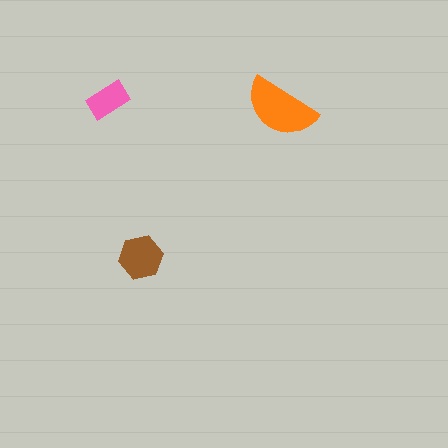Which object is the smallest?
The pink rectangle.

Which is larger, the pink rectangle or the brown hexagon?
The brown hexagon.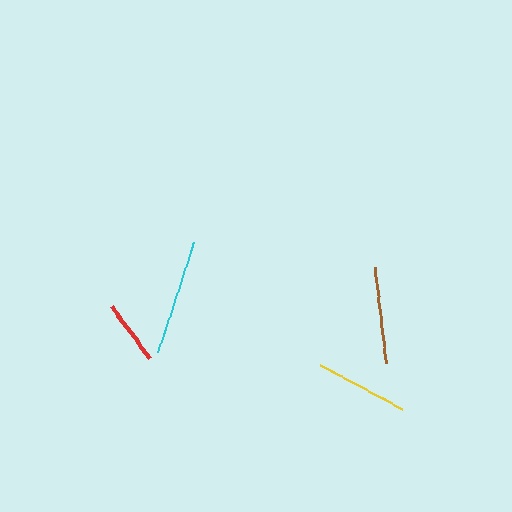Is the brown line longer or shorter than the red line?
The brown line is longer than the red line.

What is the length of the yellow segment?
The yellow segment is approximately 94 pixels long.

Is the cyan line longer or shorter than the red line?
The cyan line is longer than the red line.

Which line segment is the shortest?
The red line is the shortest at approximately 64 pixels.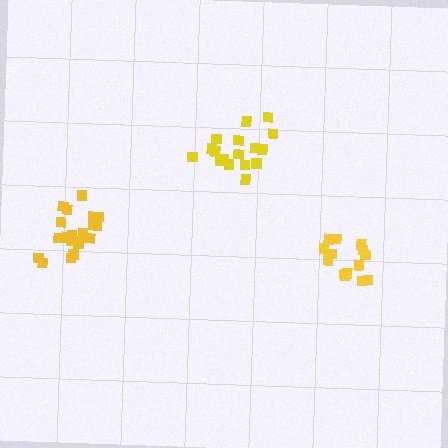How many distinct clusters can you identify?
There are 3 distinct clusters.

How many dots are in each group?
Group 1: 14 dots, Group 2: 17 dots, Group 3: 20 dots (51 total).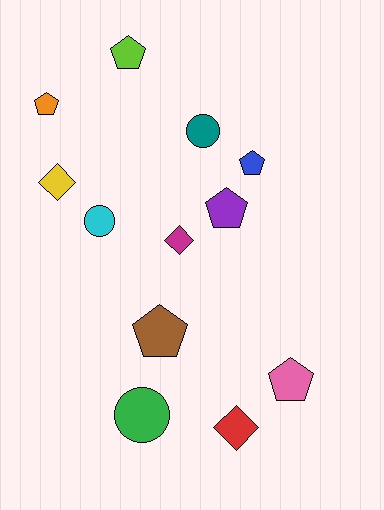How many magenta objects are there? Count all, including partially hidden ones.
There is 1 magenta object.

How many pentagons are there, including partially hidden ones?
There are 6 pentagons.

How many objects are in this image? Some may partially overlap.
There are 12 objects.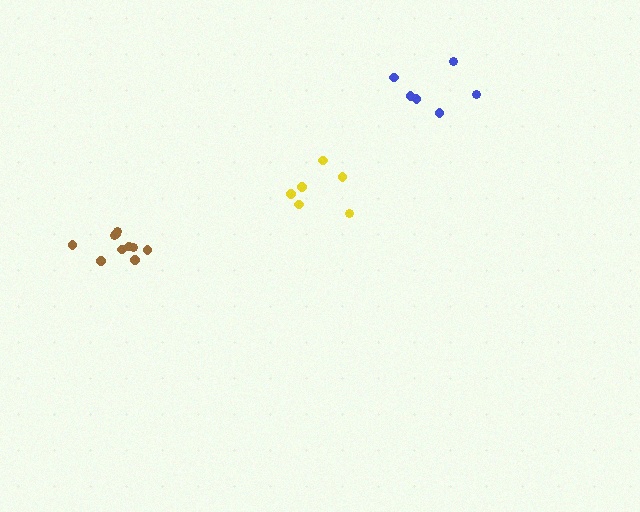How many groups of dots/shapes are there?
There are 3 groups.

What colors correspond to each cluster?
The clusters are colored: blue, yellow, brown.